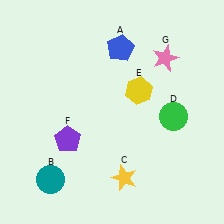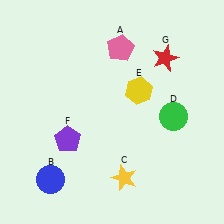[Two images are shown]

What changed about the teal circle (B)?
In Image 1, B is teal. In Image 2, it changed to blue.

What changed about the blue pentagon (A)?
In Image 1, A is blue. In Image 2, it changed to pink.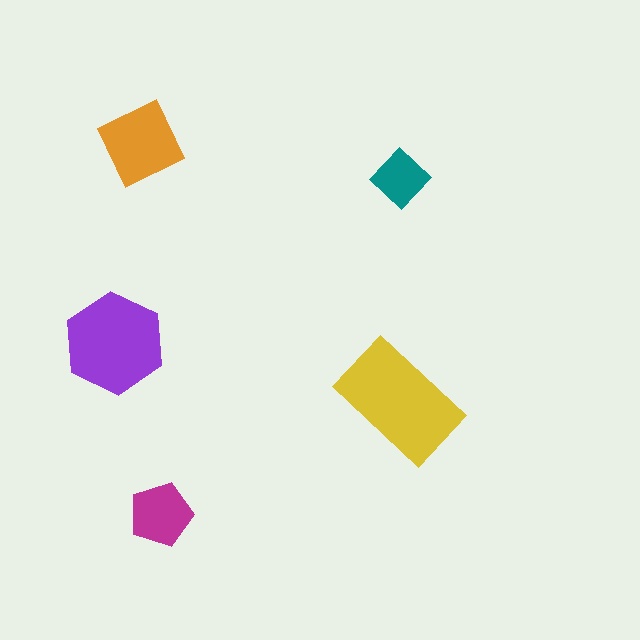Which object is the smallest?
The teal diamond.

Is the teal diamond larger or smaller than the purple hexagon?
Smaller.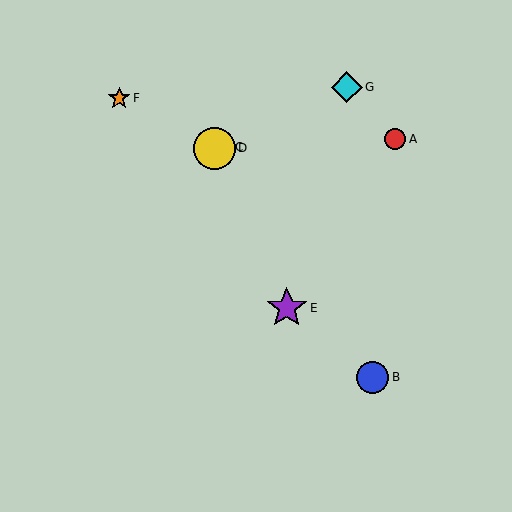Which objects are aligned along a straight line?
Objects C, D, E are aligned along a straight line.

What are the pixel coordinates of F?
Object F is at (119, 98).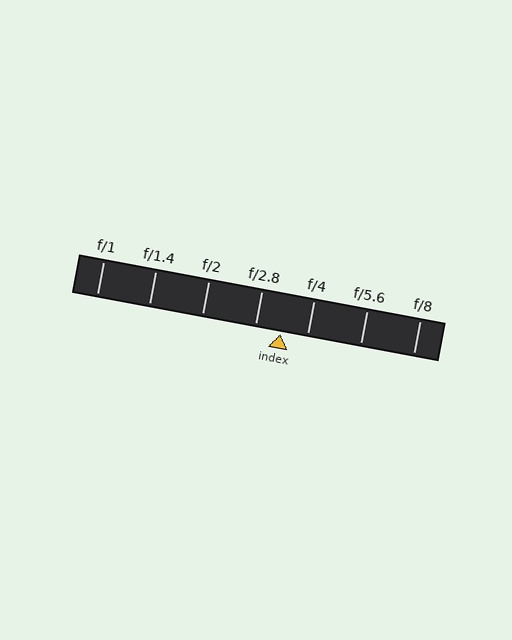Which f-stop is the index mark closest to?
The index mark is closest to f/2.8.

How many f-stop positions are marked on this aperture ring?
There are 7 f-stop positions marked.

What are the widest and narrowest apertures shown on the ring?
The widest aperture shown is f/1 and the narrowest is f/8.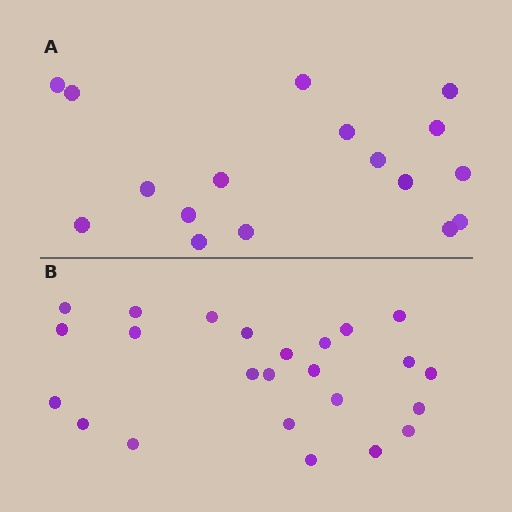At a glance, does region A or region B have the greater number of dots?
Region B (the bottom region) has more dots.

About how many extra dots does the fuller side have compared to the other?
Region B has roughly 8 or so more dots than region A.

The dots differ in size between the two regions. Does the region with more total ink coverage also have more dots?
No. Region A has more total ink coverage because its dots are larger, but region B actually contains more individual dots. Total area can be misleading — the number of items is what matters here.